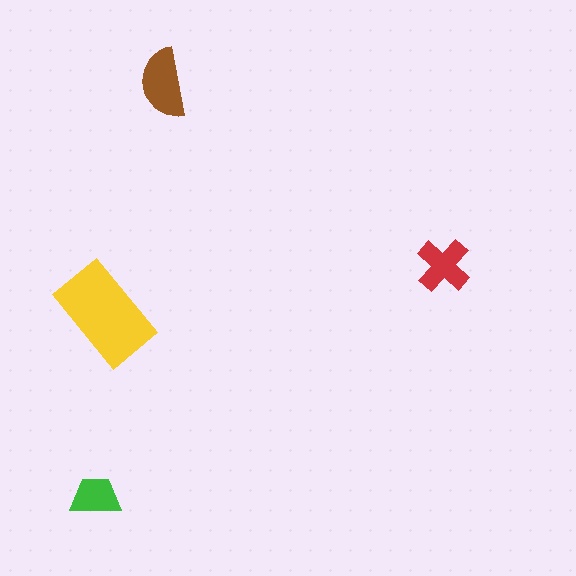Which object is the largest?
The yellow rectangle.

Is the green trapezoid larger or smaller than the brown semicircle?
Smaller.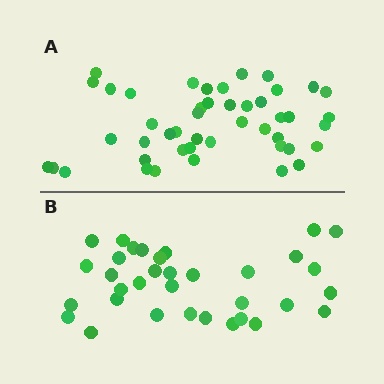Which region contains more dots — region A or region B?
Region A (the top region) has more dots.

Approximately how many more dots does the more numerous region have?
Region A has roughly 12 or so more dots than region B.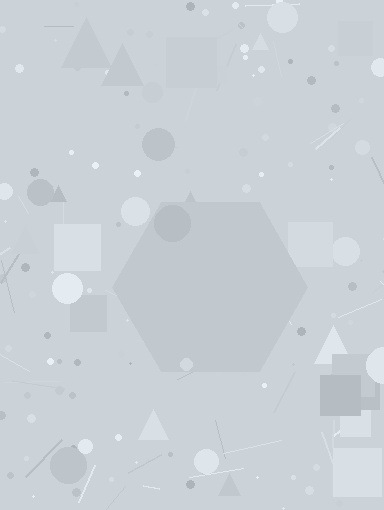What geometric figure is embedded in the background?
A hexagon is embedded in the background.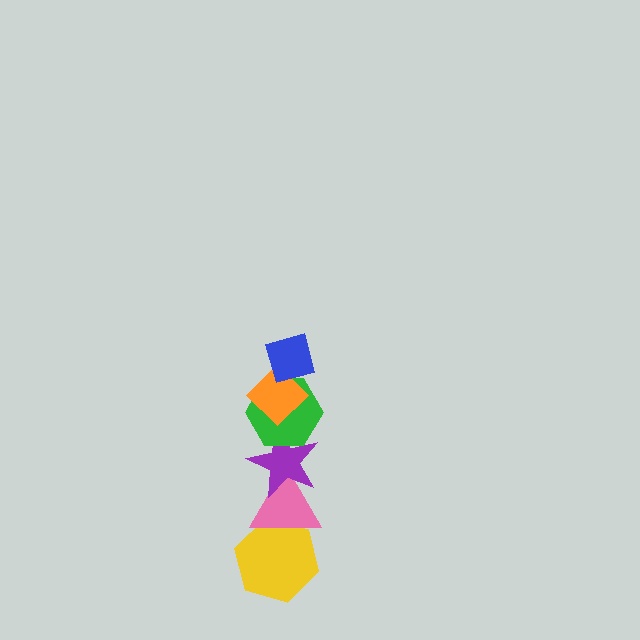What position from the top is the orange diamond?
The orange diamond is 2nd from the top.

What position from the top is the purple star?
The purple star is 4th from the top.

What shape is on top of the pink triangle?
The purple star is on top of the pink triangle.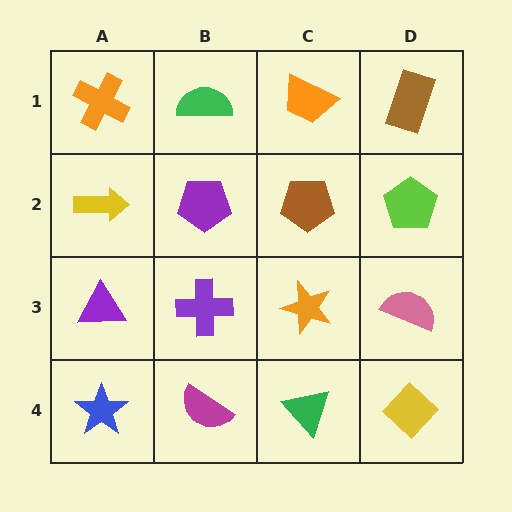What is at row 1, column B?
A green semicircle.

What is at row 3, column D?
A pink semicircle.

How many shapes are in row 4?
4 shapes.